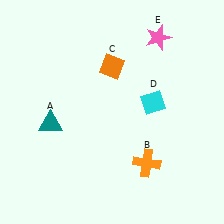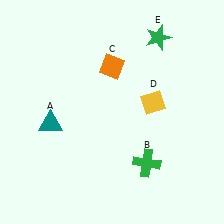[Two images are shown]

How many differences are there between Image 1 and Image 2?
There are 3 differences between the two images.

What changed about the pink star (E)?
In Image 1, E is pink. In Image 2, it changed to green.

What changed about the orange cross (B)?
In Image 1, B is orange. In Image 2, it changed to green.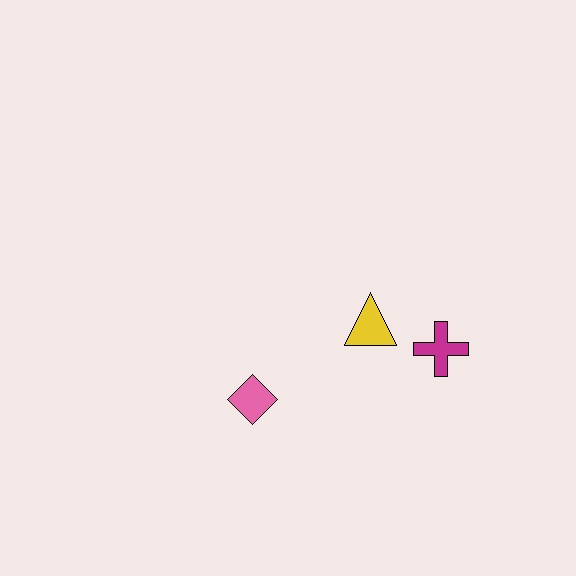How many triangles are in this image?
There is 1 triangle.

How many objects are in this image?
There are 3 objects.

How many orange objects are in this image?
There are no orange objects.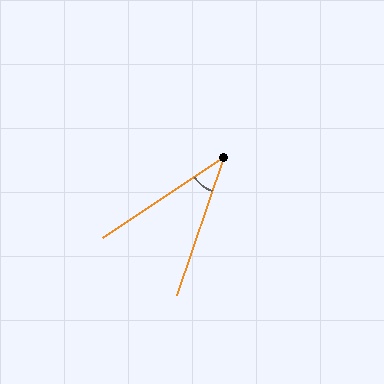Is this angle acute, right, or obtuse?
It is acute.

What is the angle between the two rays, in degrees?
Approximately 37 degrees.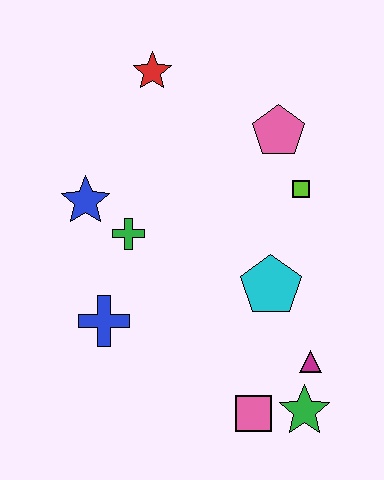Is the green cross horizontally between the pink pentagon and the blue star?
Yes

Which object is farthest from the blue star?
The green star is farthest from the blue star.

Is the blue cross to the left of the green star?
Yes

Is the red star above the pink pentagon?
Yes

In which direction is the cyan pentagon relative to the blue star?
The cyan pentagon is to the right of the blue star.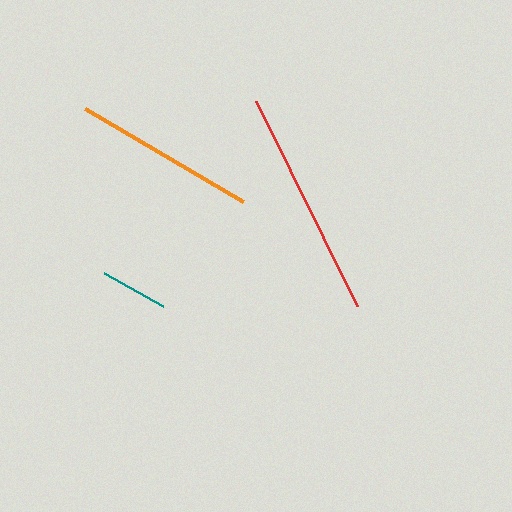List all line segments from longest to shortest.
From longest to shortest: red, orange, teal.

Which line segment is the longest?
The red line is the longest at approximately 229 pixels.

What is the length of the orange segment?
The orange segment is approximately 184 pixels long.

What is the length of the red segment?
The red segment is approximately 229 pixels long.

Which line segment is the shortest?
The teal line is the shortest at approximately 68 pixels.